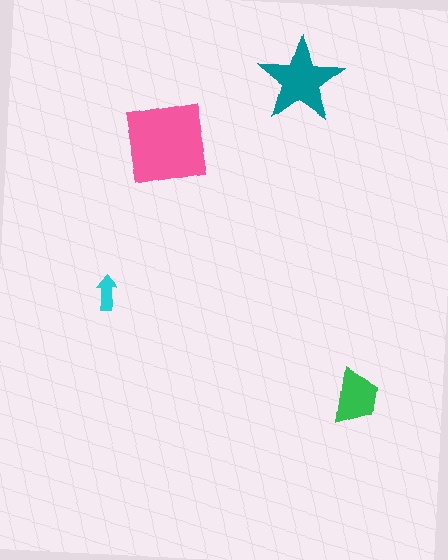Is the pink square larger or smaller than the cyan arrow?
Larger.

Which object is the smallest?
The cyan arrow.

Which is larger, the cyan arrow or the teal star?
The teal star.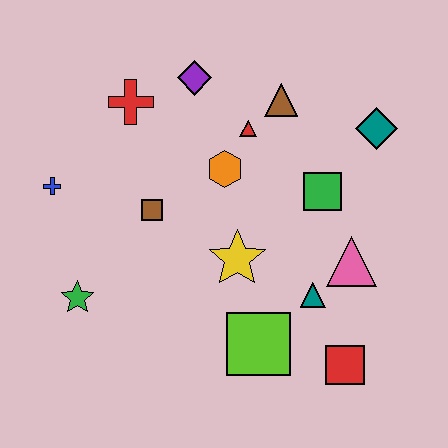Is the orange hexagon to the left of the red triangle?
Yes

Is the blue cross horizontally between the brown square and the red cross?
No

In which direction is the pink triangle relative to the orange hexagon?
The pink triangle is to the right of the orange hexagon.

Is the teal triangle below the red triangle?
Yes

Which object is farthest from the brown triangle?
The green star is farthest from the brown triangle.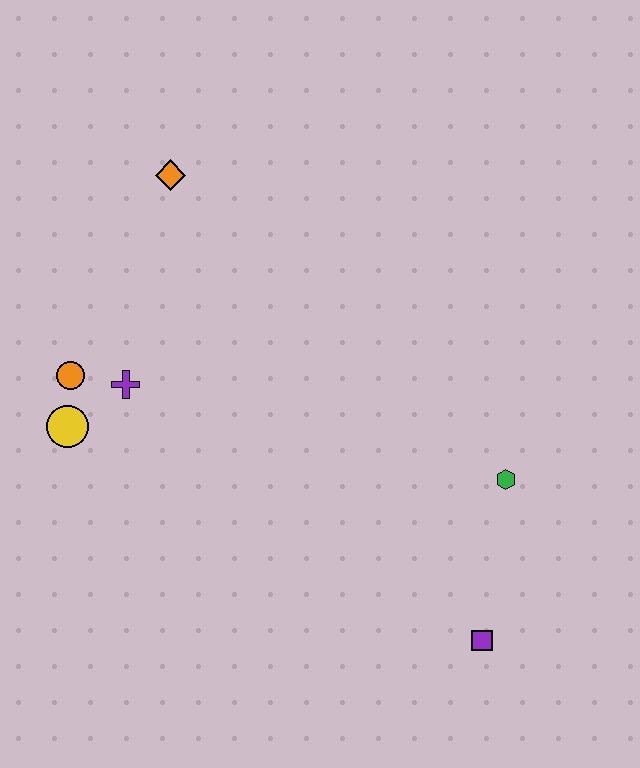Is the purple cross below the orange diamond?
Yes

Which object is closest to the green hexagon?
The purple square is closest to the green hexagon.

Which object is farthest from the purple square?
The orange diamond is farthest from the purple square.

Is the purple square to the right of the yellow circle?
Yes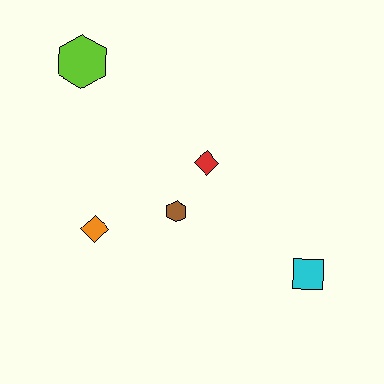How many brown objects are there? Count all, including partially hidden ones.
There is 1 brown object.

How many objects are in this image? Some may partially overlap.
There are 5 objects.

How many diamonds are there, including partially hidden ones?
There are 2 diamonds.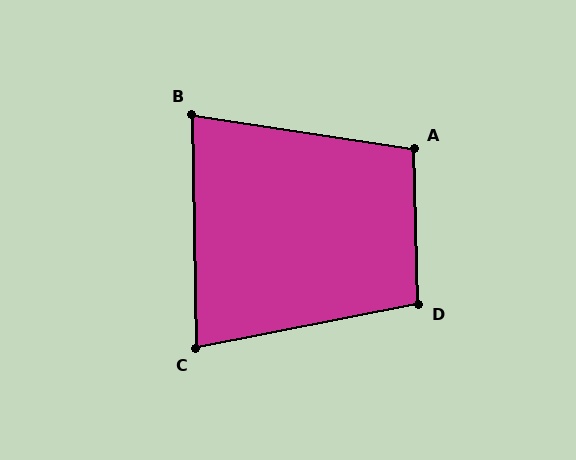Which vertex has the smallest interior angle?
C, at approximately 80 degrees.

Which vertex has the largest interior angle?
A, at approximately 100 degrees.